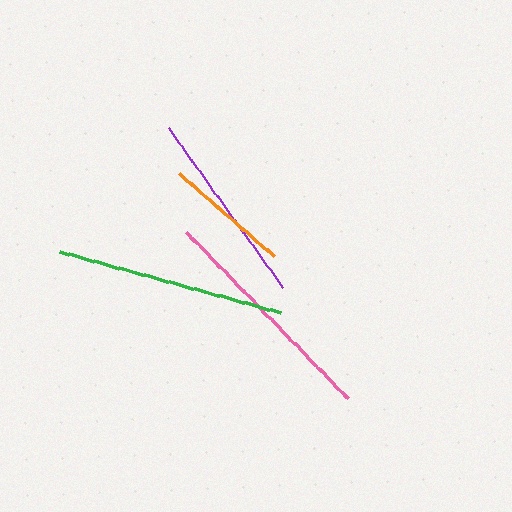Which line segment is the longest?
The pink line is the longest at approximately 232 pixels.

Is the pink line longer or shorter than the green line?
The pink line is longer than the green line.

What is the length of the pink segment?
The pink segment is approximately 232 pixels long.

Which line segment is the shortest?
The orange line is the shortest at approximately 127 pixels.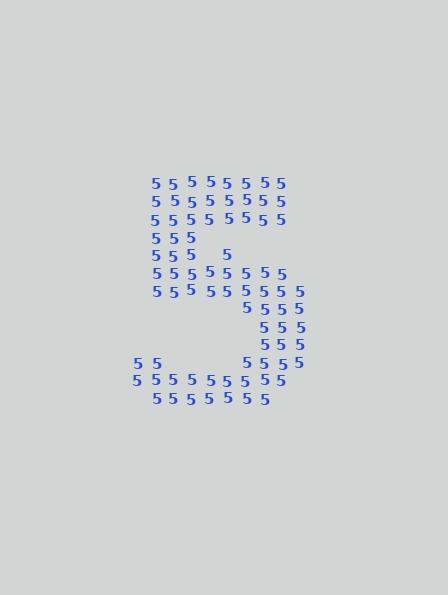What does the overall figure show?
The overall figure shows the digit 5.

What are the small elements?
The small elements are digit 5's.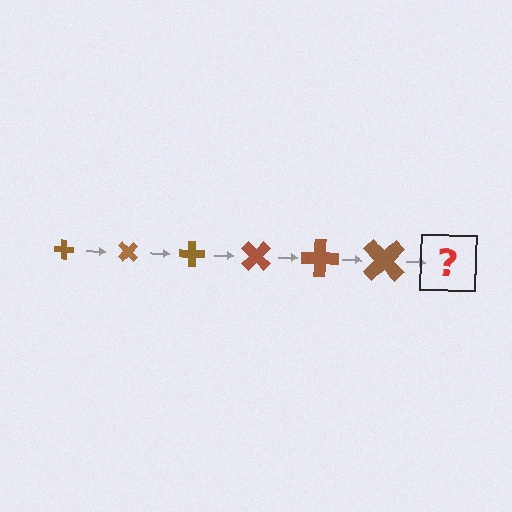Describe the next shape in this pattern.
It should be a cross, larger than the previous one and rotated 270 degrees from the start.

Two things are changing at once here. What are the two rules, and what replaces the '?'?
The two rules are that the cross grows larger each step and it rotates 45 degrees each step. The '?' should be a cross, larger than the previous one and rotated 270 degrees from the start.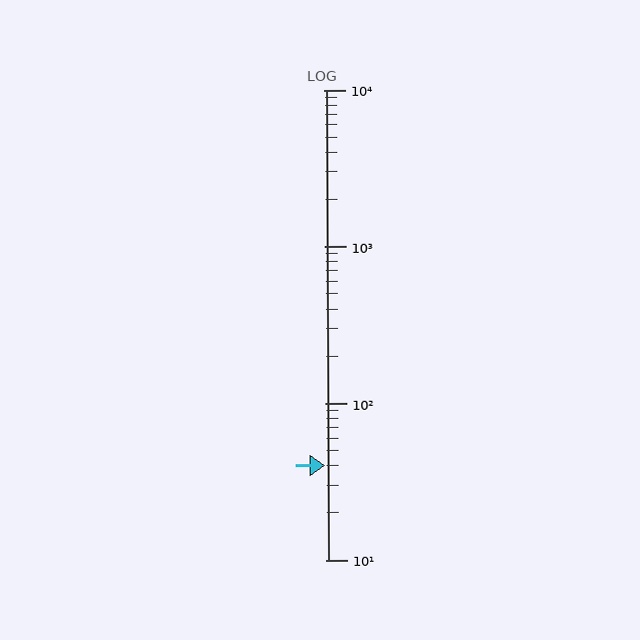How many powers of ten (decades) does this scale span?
The scale spans 3 decades, from 10 to 10000.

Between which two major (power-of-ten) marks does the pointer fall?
The pointer is between 10 and 100.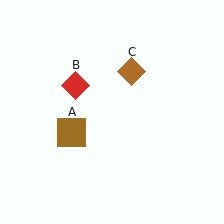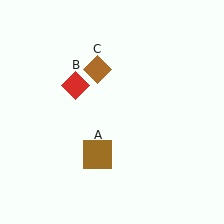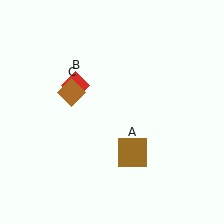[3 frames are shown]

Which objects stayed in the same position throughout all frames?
Red diamond (object B) remained stationary.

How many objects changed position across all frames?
2 objects changed position: brown square (object A), brown diamond (object C).